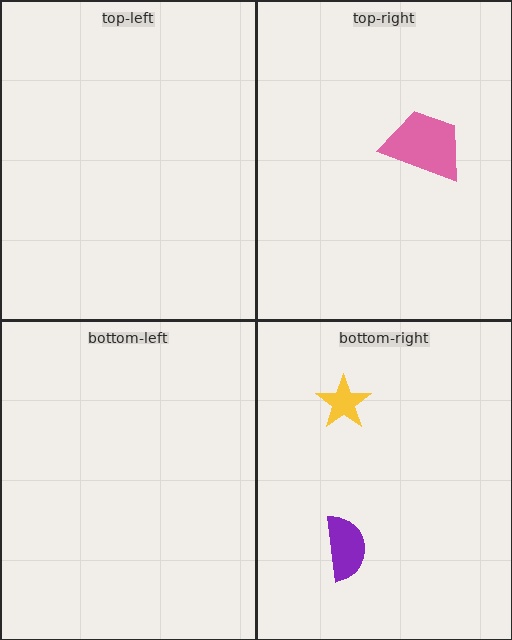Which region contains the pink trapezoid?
The top-right region.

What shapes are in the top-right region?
The pink trapezoid.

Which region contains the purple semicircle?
The bottom-right region.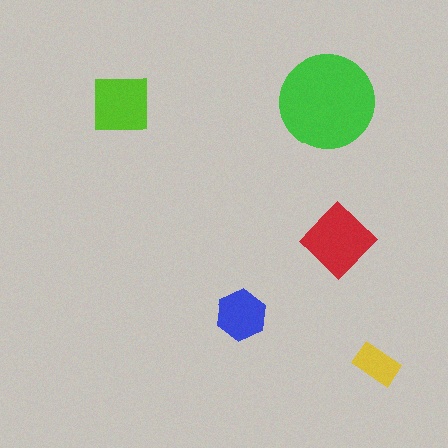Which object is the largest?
The green circle.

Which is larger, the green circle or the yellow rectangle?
The green circle.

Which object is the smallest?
The yellow rectangle.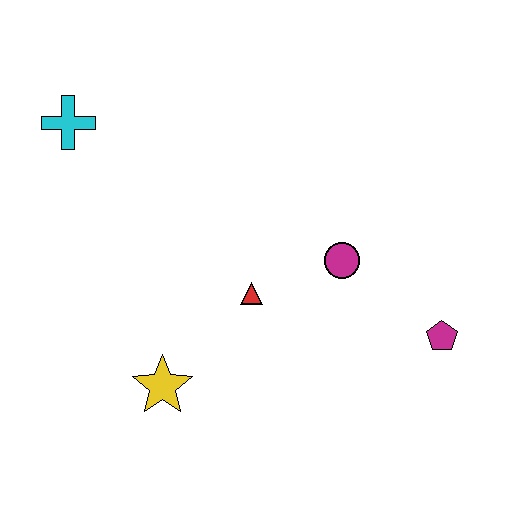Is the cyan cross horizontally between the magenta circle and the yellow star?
No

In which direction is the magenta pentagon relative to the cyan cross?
The magenta pentagon is to the right of the cyan cross.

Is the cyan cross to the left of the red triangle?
Yes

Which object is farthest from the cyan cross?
The magenta pentagon is farthest from the cyan cross.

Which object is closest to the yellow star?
The red triangle is closest to the yellow star.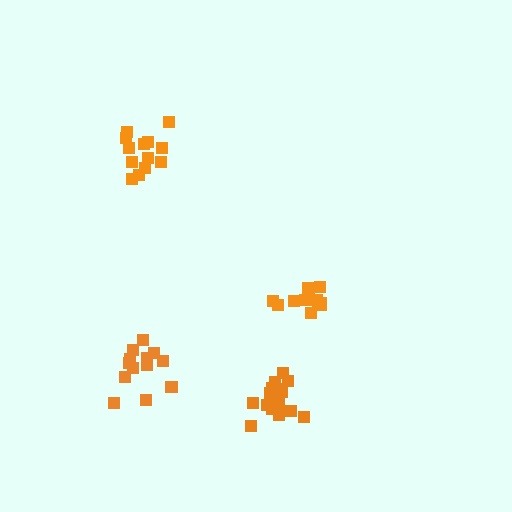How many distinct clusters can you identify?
There are 4 distinct clusters.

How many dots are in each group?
Group 1: 13 dots, Group 2: 14 dots, Group 3: 13 dots, Group 4: 17 dots (57 total).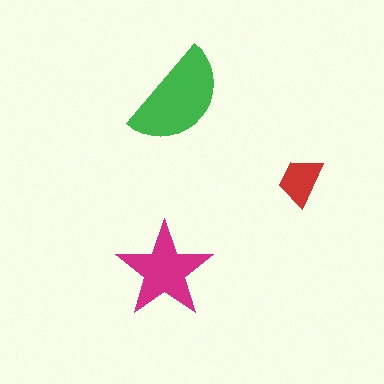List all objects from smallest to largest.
The red trapezoid, the magenta star, the green semicircle.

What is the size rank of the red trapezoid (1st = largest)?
3rd.